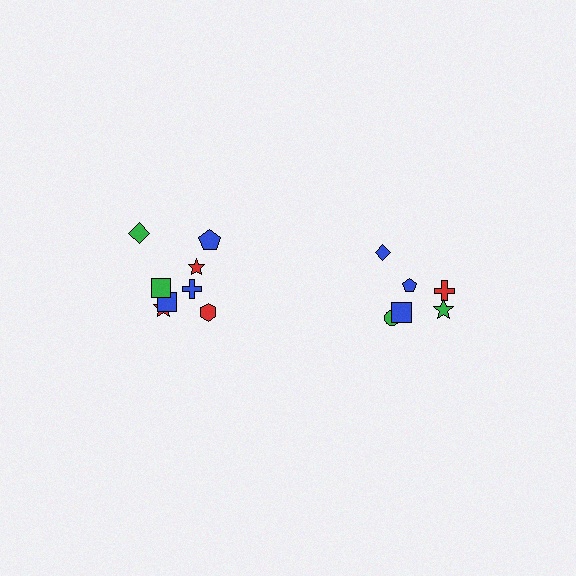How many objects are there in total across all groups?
There are 14 objects.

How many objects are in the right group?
There are 6 objects.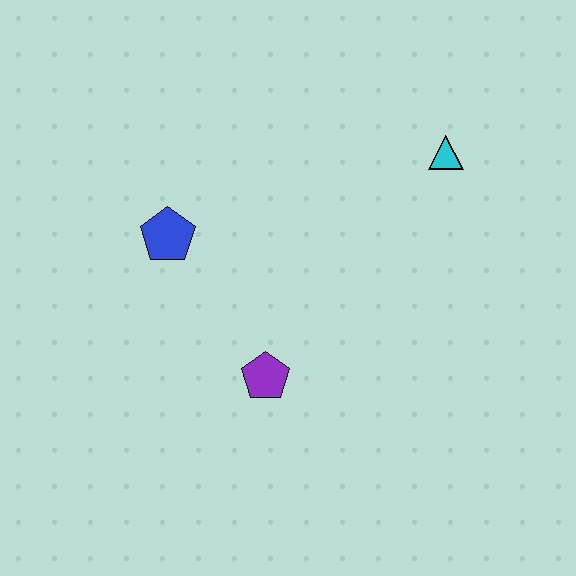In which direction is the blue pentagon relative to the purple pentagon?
The blue pentagon is above the purple pentagon.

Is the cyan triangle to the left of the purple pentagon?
No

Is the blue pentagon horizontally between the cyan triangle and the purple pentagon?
No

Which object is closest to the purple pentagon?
The blue pentagon is closest to the purple pentagon.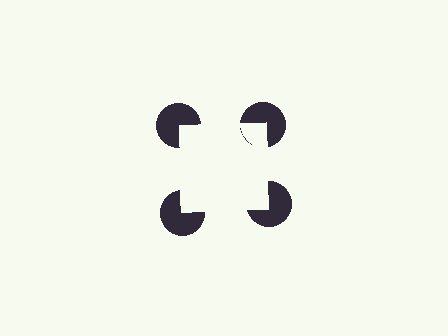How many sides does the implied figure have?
4 sides.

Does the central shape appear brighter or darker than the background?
It typically appears slightly brighter than the background, even though no actual brightness change is drawn.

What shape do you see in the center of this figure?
An illusory square — its edges are inferred from the aligned wedge cuts in the pac-man discs, not physically drawn.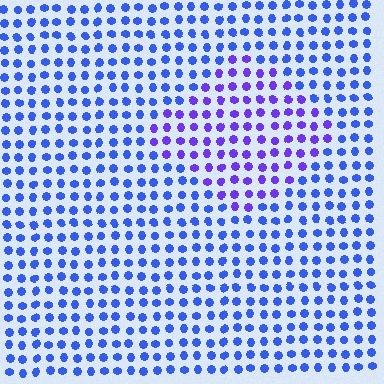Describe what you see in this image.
The image is filled with small blue elements in a uniform arrangement. A diamond-shaped region is visible where the elements are tinted to a slightly different hue, forming a subtle color boundary.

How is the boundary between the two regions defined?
The boundary is defined purely by a slight shift in hue (about 33 degrees). Spacing, size, and orientation are identical on both sides.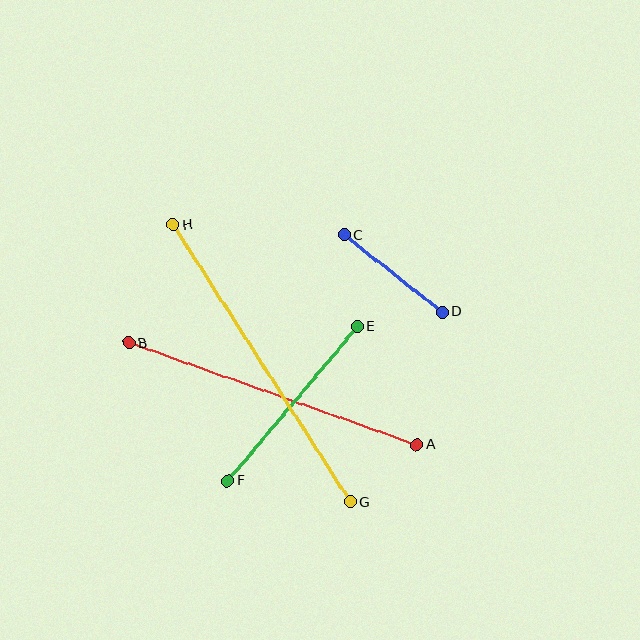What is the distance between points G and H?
The distance is approximately 329 pixels.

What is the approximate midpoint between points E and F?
The midpoint is at approximately (293, 404) pixels.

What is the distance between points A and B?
The distance is approximately 306 pixels.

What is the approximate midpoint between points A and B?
The midpoint is at approximately (273, 394) pixels.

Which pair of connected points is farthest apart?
Points G and H are farthest apart.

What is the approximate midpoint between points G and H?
The midpoint is at approximately (262, 363) pixels.